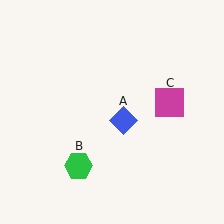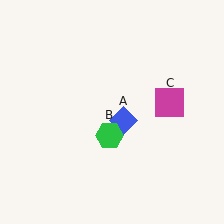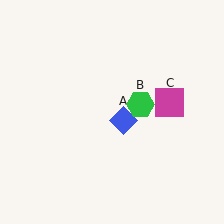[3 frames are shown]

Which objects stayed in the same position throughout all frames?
Blue diamond (object A) and magenta square (object C) remained stationary.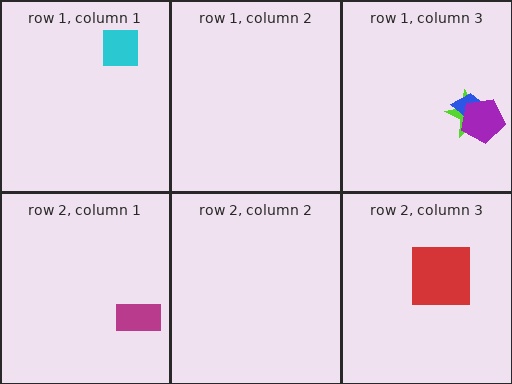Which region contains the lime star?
The row 1, column 3 region.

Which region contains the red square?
The row 2, column 3 region.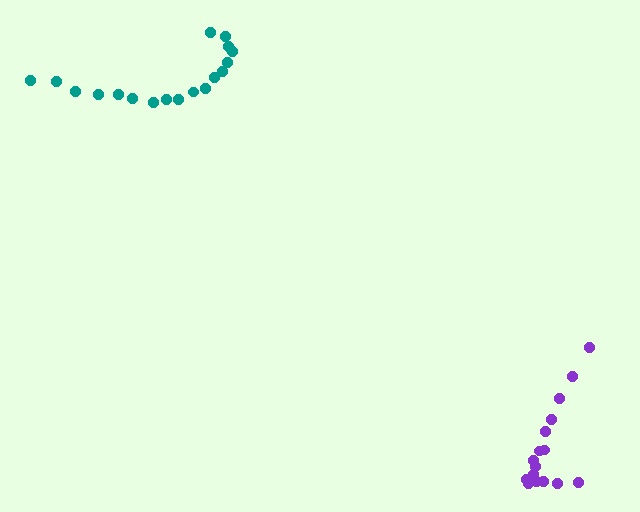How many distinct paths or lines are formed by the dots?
There are 2 distinct paths.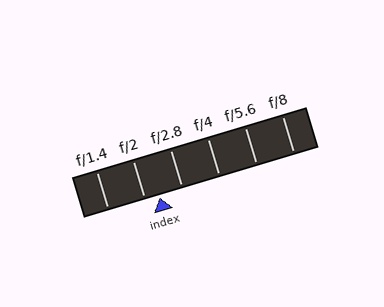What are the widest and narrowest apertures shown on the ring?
The widest aperture shown is f/1.4 and the narrowest is f/8.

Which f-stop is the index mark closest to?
The index mark is closest to f/2.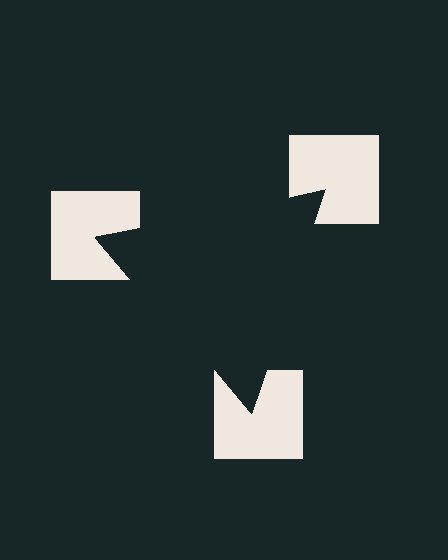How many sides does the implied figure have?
3 sides.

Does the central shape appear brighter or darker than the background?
It typically appears slightly darker than the background, even though no actual brightness change is drawn.